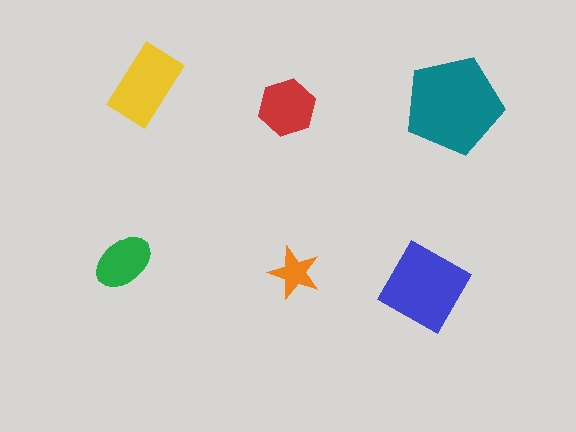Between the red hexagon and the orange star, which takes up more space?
The red hexagon.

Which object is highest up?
The yellow rectangle is topmost.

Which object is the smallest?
The orange star.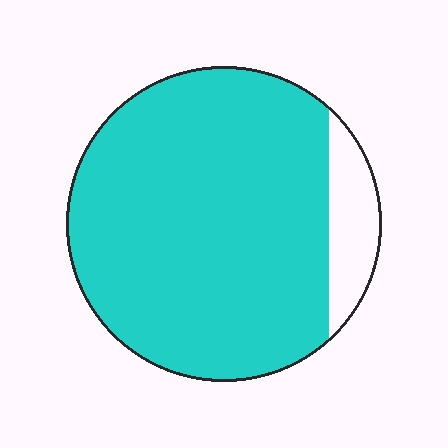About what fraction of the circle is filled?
About nine tenths (9/10).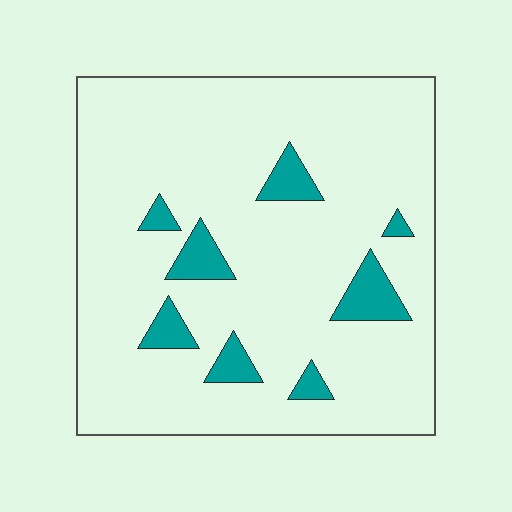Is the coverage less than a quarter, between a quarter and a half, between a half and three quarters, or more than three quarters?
Less than a quarter.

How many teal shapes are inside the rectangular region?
8.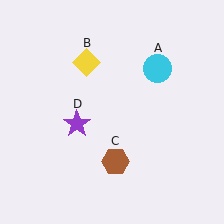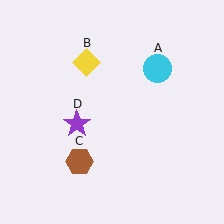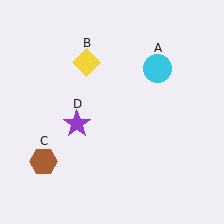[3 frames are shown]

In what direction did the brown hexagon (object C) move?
The brown hexagon (object C) moved left.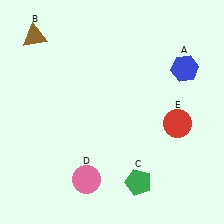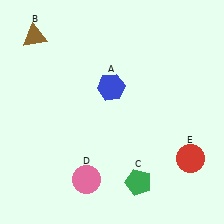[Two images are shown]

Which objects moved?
The objects that moved are: the blue hexagon (A), the red circle (E).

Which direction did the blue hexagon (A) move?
The blue hexagon (A) moved left.